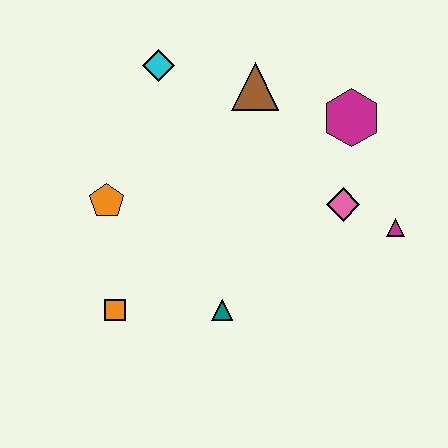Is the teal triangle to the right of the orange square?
Yes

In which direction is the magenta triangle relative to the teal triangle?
The magenta triangle is to the right of the teal triangle.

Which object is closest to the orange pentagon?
The orange square is closest to the orange pentagon.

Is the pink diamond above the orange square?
Yes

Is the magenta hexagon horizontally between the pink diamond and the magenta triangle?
Yes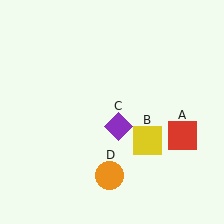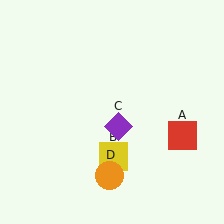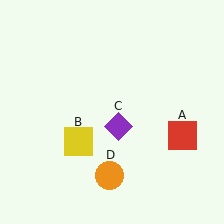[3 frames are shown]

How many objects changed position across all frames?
1 object changed position: yellow square (object B).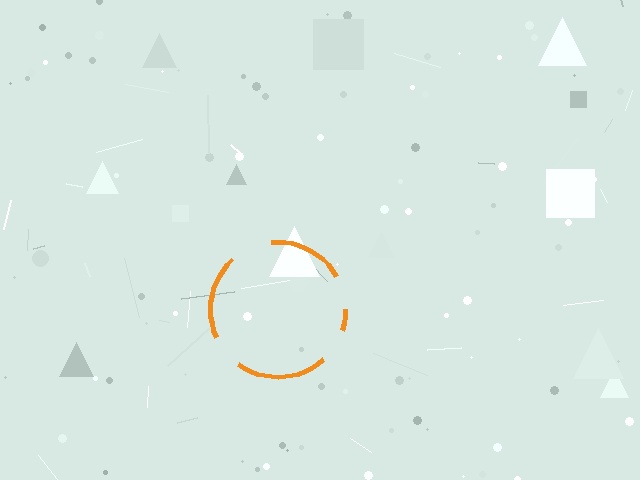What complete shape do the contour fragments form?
The contour fragments form a circle.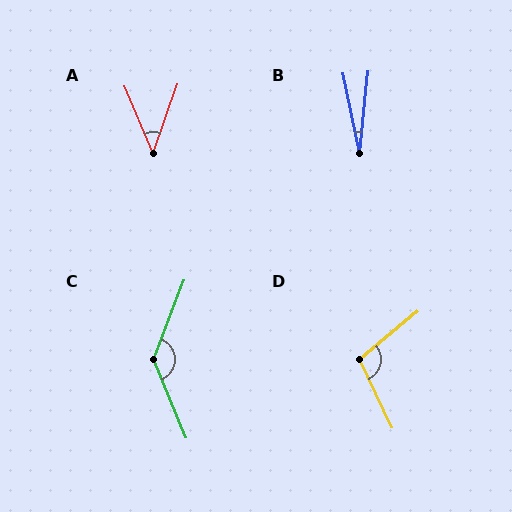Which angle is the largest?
C, at approximately 136 degrees.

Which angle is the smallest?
B, at approximately 18 degrees.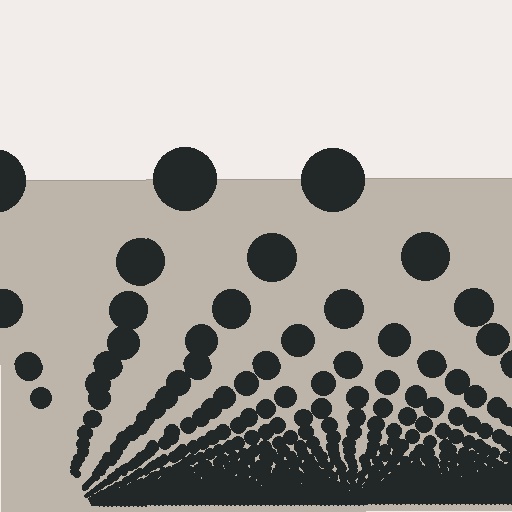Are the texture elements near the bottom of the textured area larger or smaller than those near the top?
Smaller. The gradient is inverted — elements near the bottom are smaller and denser.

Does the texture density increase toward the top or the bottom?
Density increases toward the bottom.